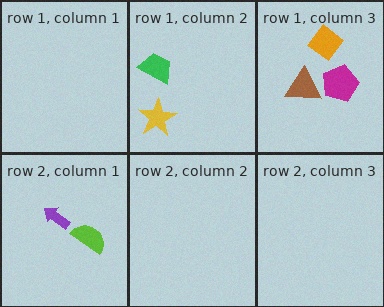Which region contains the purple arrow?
The row 2, column 1 region.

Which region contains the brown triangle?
The row 1, column 3 region.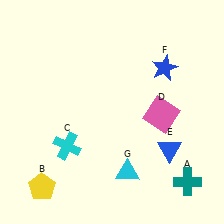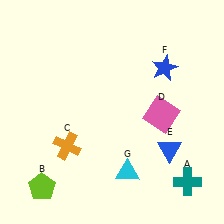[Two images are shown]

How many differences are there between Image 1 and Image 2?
There are 2 differences between the two images.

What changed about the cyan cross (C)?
In Image 1, C is cyan. In Image 2, it changed to orange.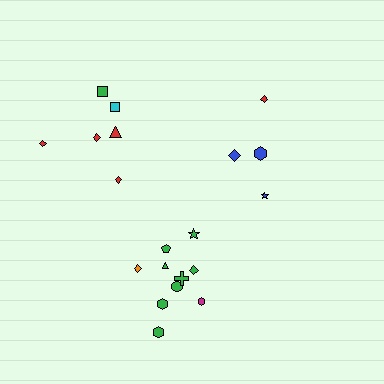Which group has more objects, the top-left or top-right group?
The top-left group.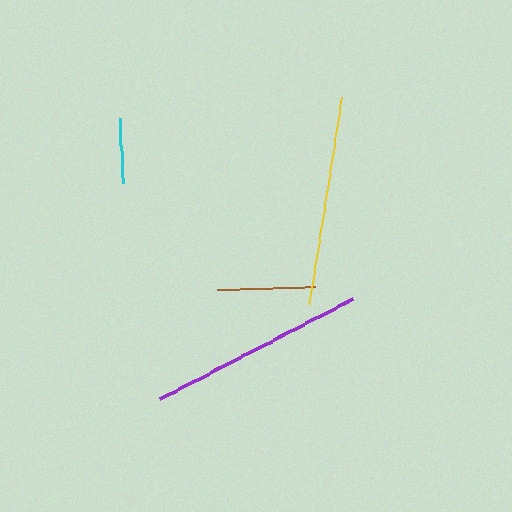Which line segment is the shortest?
The cyan line is the shortest at approximately 65 pixels.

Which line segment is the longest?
The purple line is the longest at approximately 217 pixels.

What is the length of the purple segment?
The purple segment is approximately 217 pixels long.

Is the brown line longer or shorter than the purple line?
The purple line is longer than the brown line.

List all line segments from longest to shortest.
From longest to shortest: purple, yellow, brown, cyan.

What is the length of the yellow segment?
The yellow segment is approximately 209 pixels long.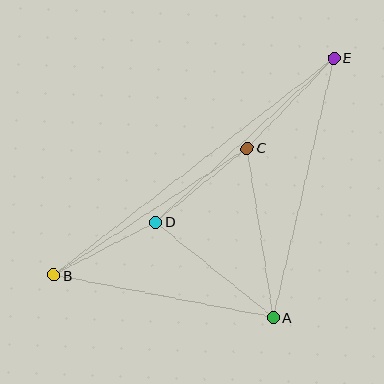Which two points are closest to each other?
Points B and D are closest to each other.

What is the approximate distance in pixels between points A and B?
The distance between A and B is approximately 224 pixels.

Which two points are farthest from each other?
Points B and E are farthest from each other.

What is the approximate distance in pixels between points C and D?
The distance between C and D is approximately 117 pixels.